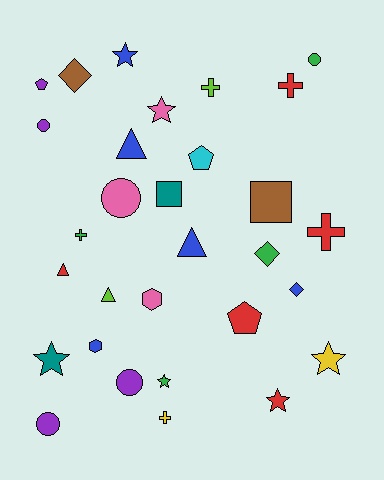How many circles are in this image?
There are 5 circles.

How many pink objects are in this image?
There are 3 pink objects.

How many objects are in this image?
There are 30 objects.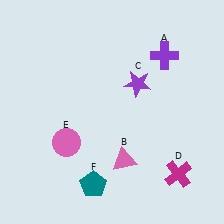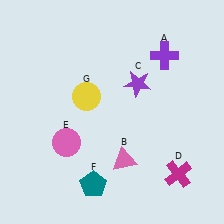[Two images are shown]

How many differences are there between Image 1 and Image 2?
There is 1 difference between the two images.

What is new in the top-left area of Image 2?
A yellow circle (G) was added in the top-left area of Image 2.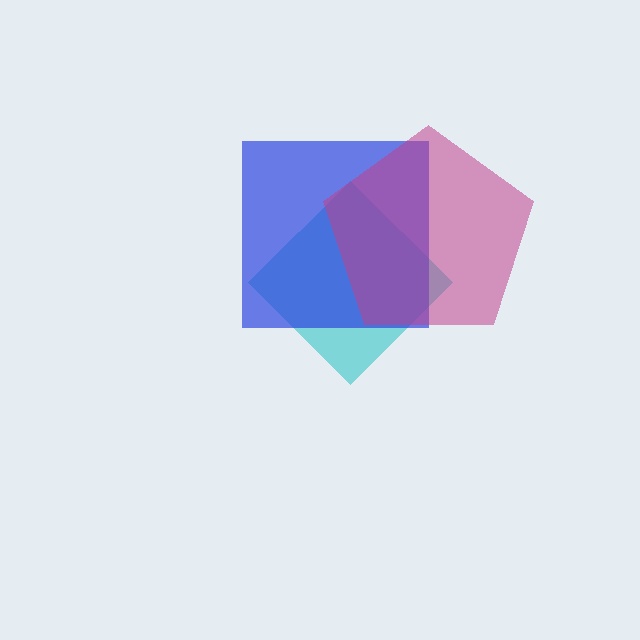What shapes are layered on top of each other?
The layered shapes are: a cyan diamond, a blue square, a magenta pentagon.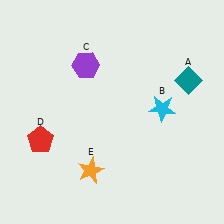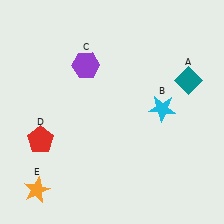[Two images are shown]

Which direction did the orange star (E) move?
The orange star (E) moved left.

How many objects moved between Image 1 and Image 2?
1 object moved between the two images.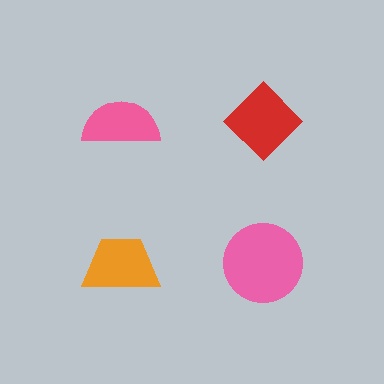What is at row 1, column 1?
A pink semicircle.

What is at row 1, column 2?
A red diamond.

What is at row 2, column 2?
A pink circle.